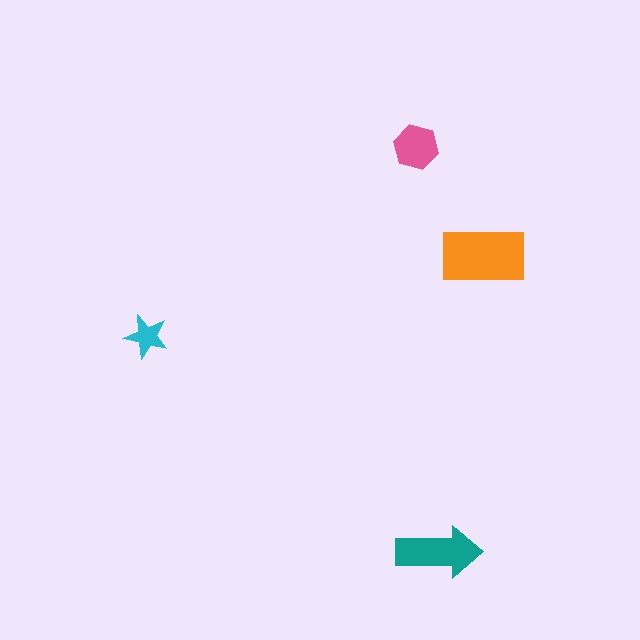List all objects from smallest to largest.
The cyan star, the pink hexagon, the teal arrow, the orange rectangle.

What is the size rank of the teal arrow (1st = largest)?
2nd.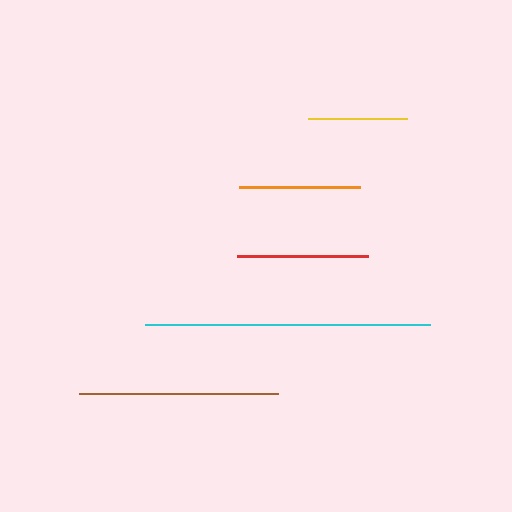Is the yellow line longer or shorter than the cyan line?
The cyan line is longer than the yellow line.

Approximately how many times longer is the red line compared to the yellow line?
The red line is approximately 1.3 times the length of the yellow line.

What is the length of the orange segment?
The orange segment is approximately 121 pixels long.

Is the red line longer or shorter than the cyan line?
The cyan line is longer than the red line.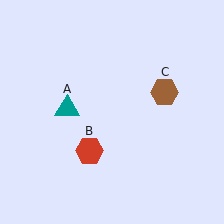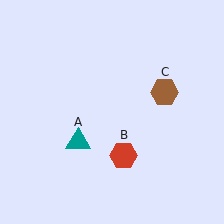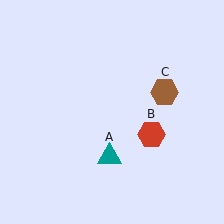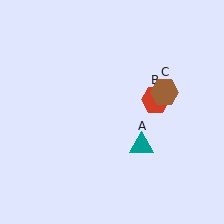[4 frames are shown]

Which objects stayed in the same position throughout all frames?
Brown hexagon (object C) remained stationary.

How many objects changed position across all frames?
2 objects changed position: teal triangle (object A), red hexagon (object B).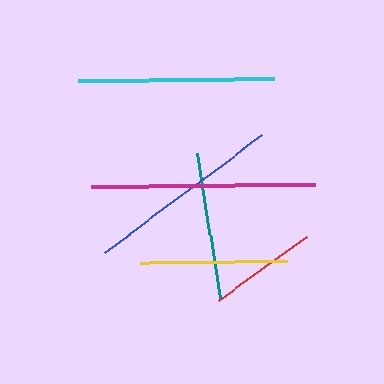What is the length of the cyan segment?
The cyan segment is approximately 196 pixels long.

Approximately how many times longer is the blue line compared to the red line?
The blue line is approximately 1.8 times the length of the red line.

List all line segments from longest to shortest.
From longest to shortest: magenta, blue, cyan, teal, yellow, red.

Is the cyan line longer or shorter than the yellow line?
The cyan line is longer than the yellow line.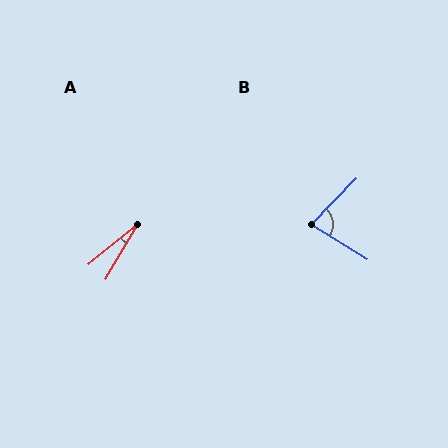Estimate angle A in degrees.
Approximately 20 degrees.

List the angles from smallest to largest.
A (20°), B (77°).